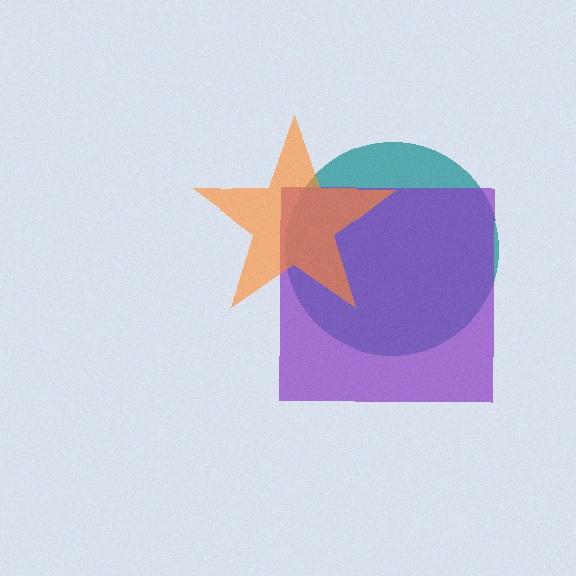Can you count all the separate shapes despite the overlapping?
Yes, there are 3 separate shapes.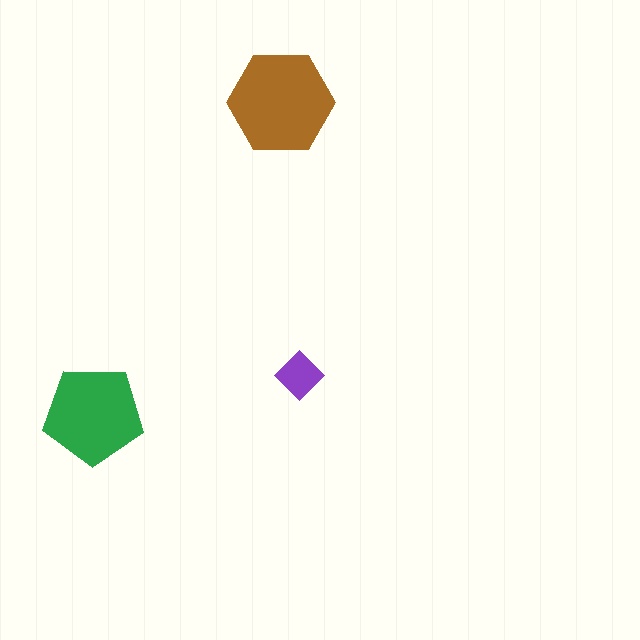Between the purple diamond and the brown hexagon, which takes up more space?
The brown hexagon.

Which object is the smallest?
The purple diamond.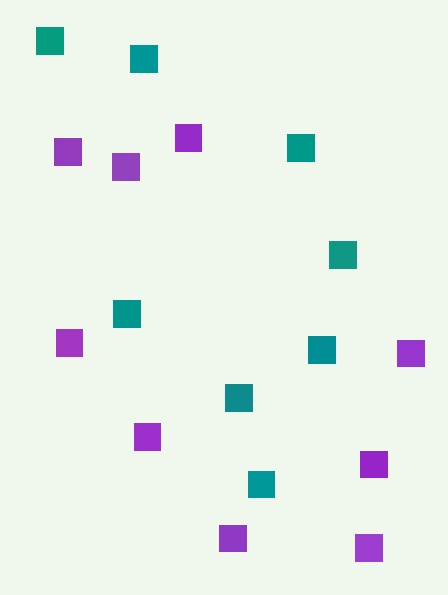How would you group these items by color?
There are 2 groups: one group of teal squares (8) and one group of purple squares (9).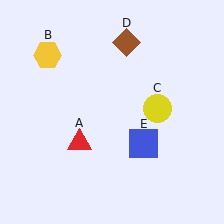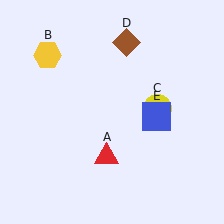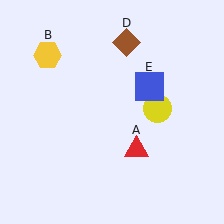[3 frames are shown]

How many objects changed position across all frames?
2 objects changed position: red triangle (object A), blue square (object E).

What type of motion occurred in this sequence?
The red triangle (object A), blue square (object E) rotated counterclockwise around the center of the scene.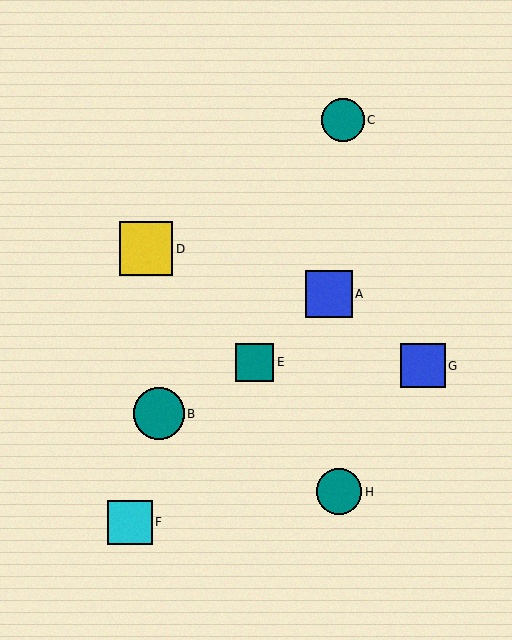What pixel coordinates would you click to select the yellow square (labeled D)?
Click at (146, 249) to select the yellow square D.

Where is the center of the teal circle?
The center of the teal circle is at (339, 492).